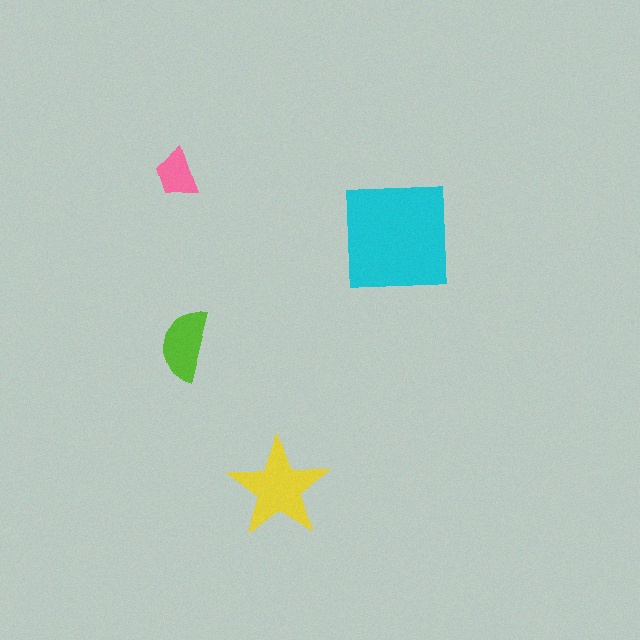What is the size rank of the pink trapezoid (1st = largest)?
4th.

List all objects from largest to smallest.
The cyan square, the yellow star, the lime semicircle, the pink trapezoid.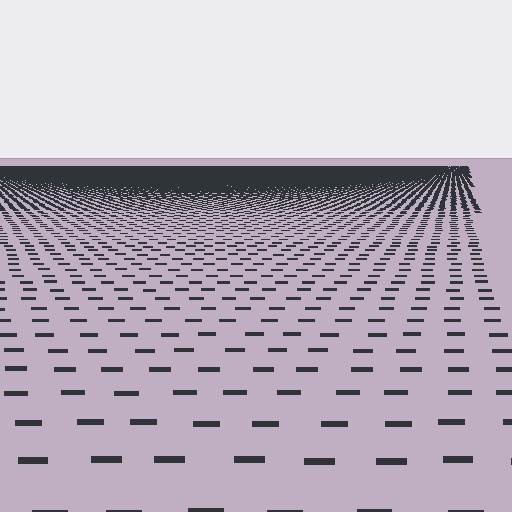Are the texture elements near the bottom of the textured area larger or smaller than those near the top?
Larger. Near the bottom, elements are closer to the viewer and appear at a bigger on-screen size.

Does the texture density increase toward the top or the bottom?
Density increases toward the top.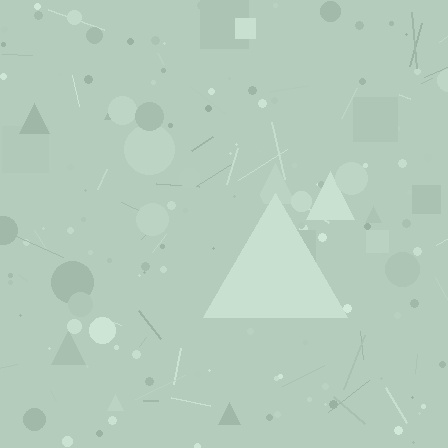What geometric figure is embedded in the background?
A triangle is embedded in the background.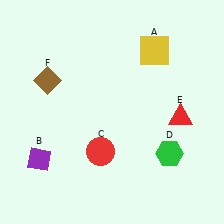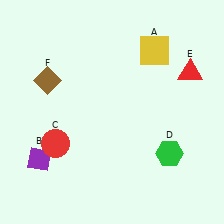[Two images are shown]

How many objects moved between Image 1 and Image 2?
2 objects moved between the two images.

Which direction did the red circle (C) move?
The red circle (C) moved left.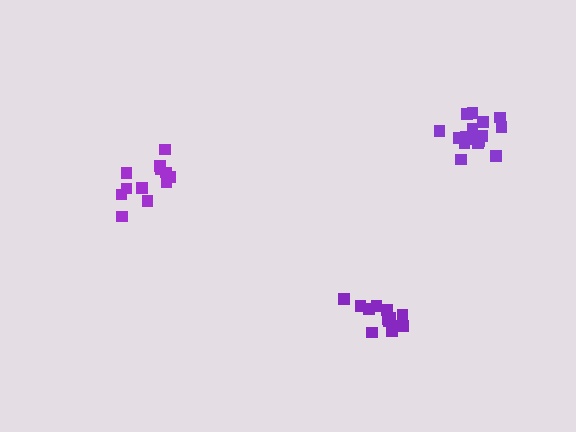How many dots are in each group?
Group 1: 12 dots, Group 2: 13 dots, Group 3: 16 dots (41 total).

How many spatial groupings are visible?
There are 3 spatial groupings.